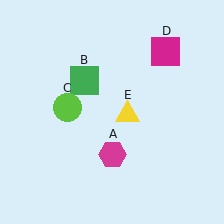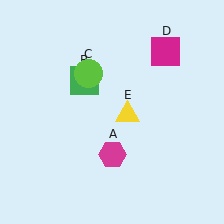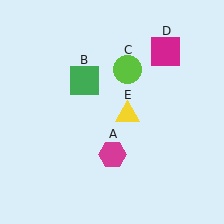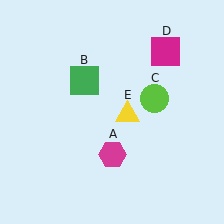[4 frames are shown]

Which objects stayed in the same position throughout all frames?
Magenta hexagon (object A) and green square (object B) and magenta square (object D) and yellow triangle (object E) remained stationary.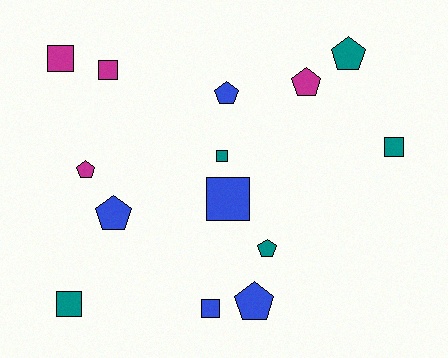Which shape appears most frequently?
Square, with 7 objects.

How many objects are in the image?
There are 14 objects.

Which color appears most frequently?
Teal, with 5 objects.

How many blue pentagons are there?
There are 3 blue pentagons.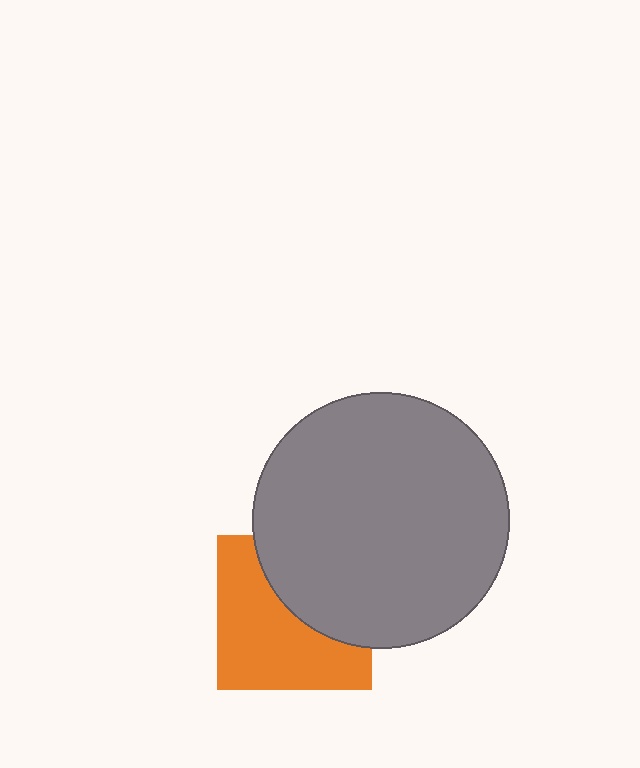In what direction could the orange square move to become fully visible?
The orange square could move toward the lower-left. That would shift it out from behind the gray circle entirely.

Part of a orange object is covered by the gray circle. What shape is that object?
It is a square.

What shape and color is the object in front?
The object in front is a gray circle.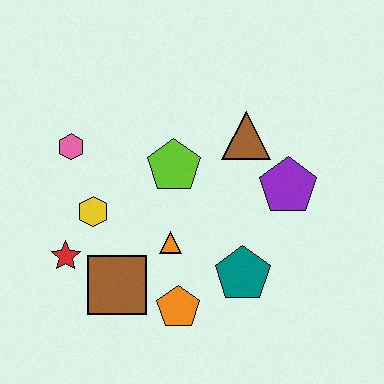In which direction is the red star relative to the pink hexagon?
The red star is below the pink hexagon.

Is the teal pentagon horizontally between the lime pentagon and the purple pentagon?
Yes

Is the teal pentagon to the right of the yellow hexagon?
Yes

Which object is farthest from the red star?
The purple pentagon is farthest from the red star.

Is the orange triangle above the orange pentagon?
Yes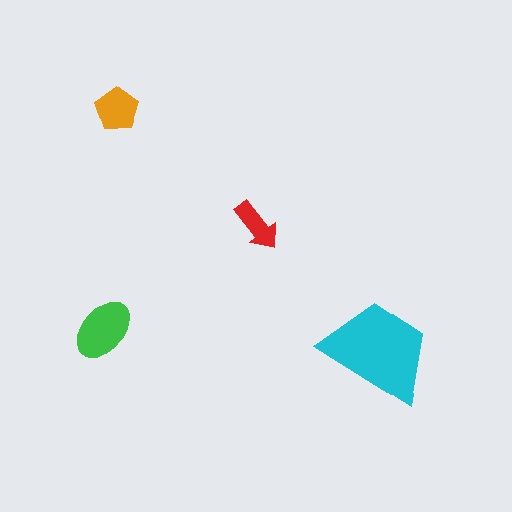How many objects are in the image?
There are 4 objects in the image.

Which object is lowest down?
The cyan trapezoid is bottommost.